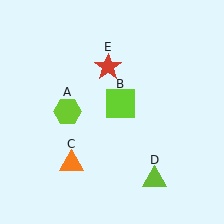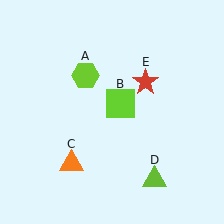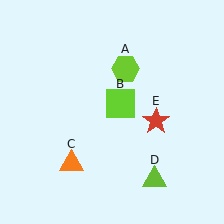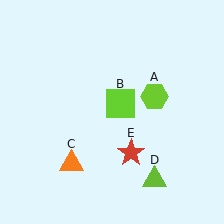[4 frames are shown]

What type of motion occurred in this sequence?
The lime hexagon (object A), red star (object E) rotated clockwise around the center of the scene.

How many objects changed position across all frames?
2 objects changed position: lime hexagon (object A), red star (object E).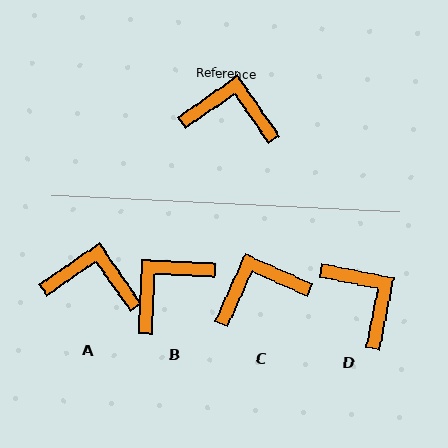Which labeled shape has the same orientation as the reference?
A.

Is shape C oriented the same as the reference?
No, it is off by about 31 degrees.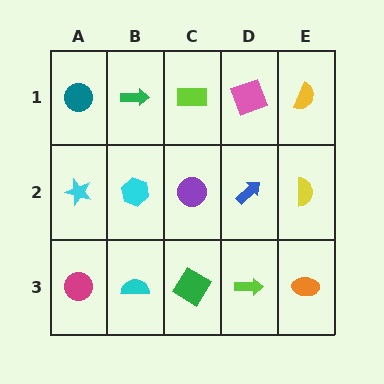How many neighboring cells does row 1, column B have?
3.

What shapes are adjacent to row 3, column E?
A yellow semicircle (row 2, column E), a lime arrow (row 3, column D).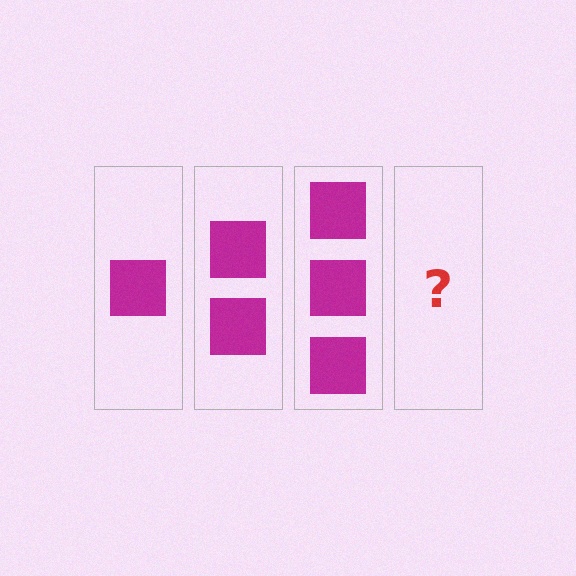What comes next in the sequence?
The next element should be 4 squares.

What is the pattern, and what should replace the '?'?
The pattern is that each step adds one more square. The '?' should be 4 squares.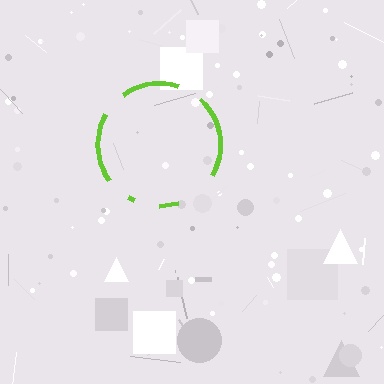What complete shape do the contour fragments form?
The contour fragments form a circle.